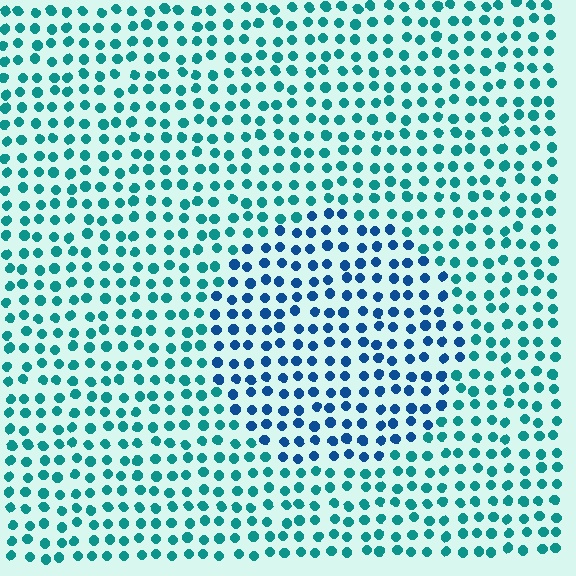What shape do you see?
I see a circle.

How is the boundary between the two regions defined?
The boundary is defined purely by a slight shift in hue (about 36 degrees). Spacing, size, and orientation are identical on both sides.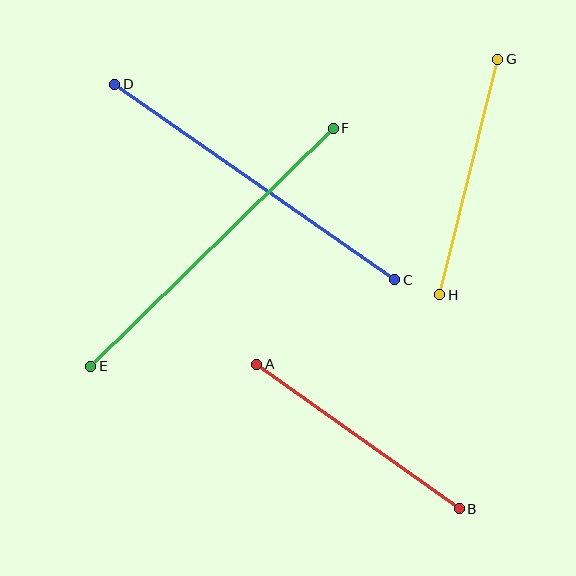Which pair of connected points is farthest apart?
Points C and D are farthest apart.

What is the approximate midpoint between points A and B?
The midpoint is at approximately (358, 436) pixels.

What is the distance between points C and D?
The distance is approximately 342 pixels.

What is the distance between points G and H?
The distance is approximately 242 pixels.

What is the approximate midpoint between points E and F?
The midpoint is at approximately (212, 247) pixels.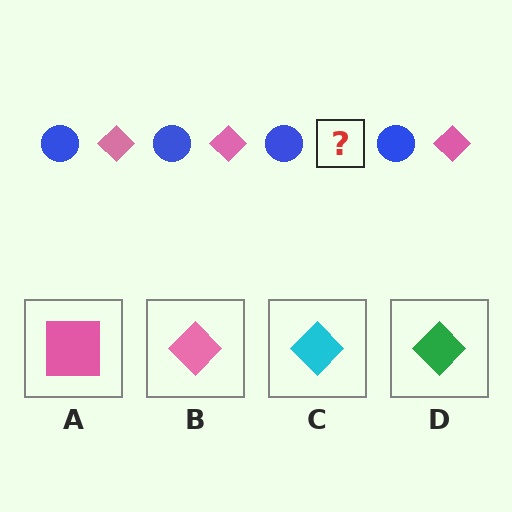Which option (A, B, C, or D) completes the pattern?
B.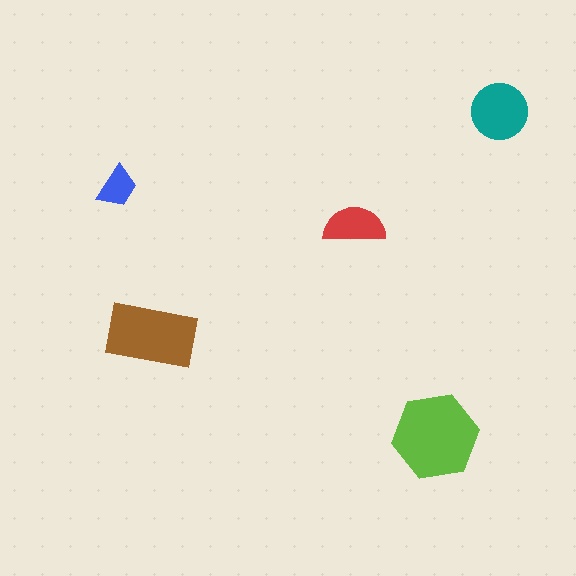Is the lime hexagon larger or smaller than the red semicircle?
Larger.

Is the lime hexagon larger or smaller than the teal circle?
Larger.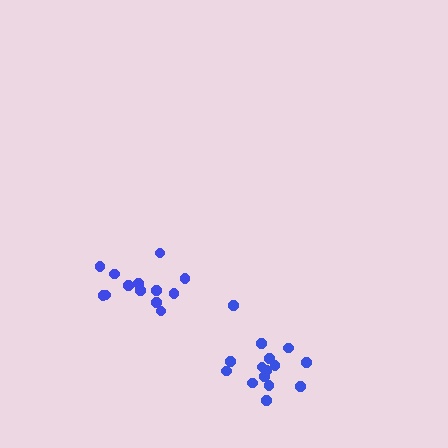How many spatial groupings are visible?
There are 2 spatial groupings.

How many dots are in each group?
Group 1: 15 dots, Group 2: 13 dots (28 total).